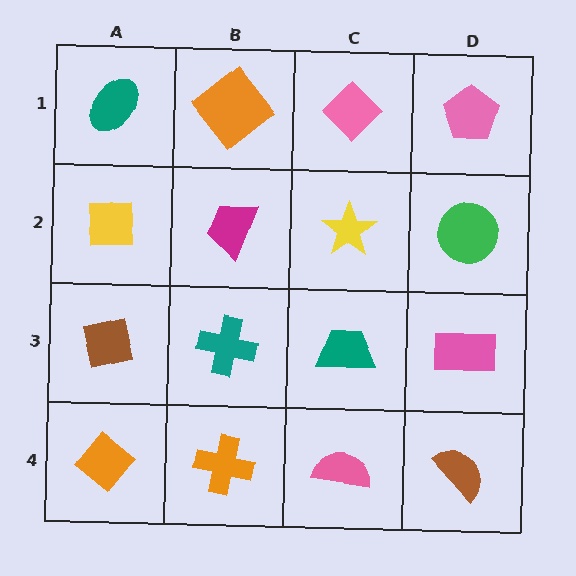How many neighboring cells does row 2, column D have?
3.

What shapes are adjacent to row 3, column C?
A yellow star (row 2, column C), a pink semicircle (row 4, column C), a teal cross (row 3, column B), a pink rectangle (row 3, column D).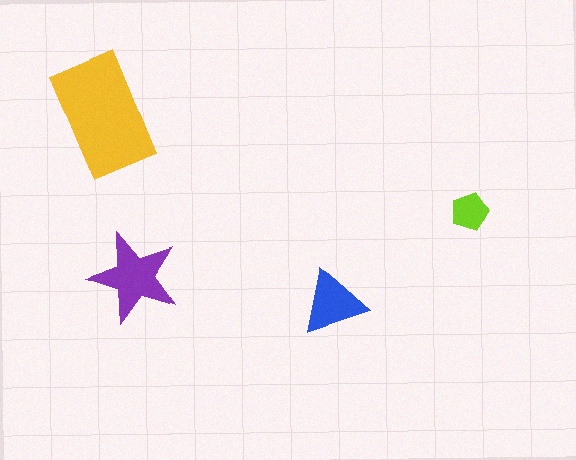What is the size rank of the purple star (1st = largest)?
2nd.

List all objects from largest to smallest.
The yellow rectangle, the purple star, the blue triangle, the lime pentagon.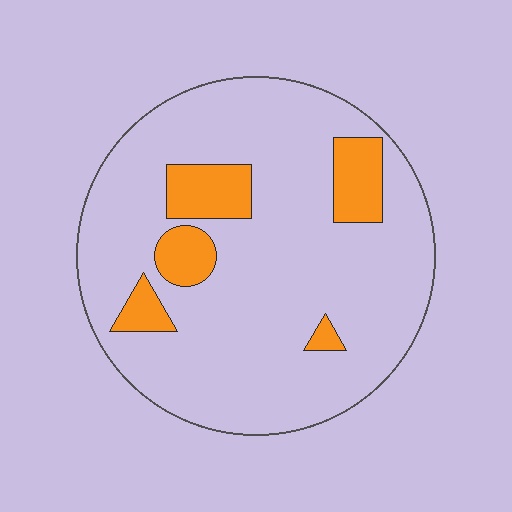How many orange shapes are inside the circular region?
5.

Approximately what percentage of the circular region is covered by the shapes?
Approximately 15%.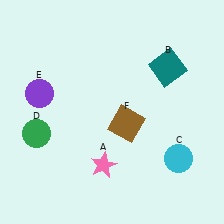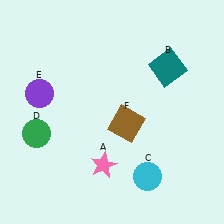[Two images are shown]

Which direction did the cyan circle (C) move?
The cyan circle (C) moved left.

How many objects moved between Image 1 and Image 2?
1 object moved between the two images.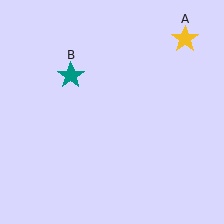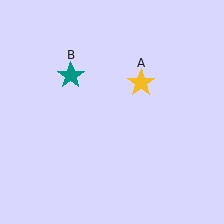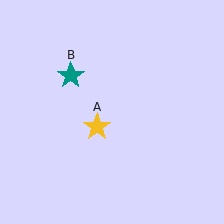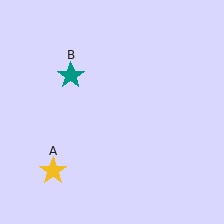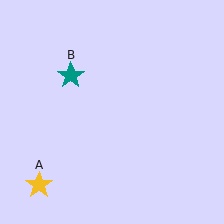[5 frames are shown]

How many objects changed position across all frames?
1 object changed position: yellow star (object A).